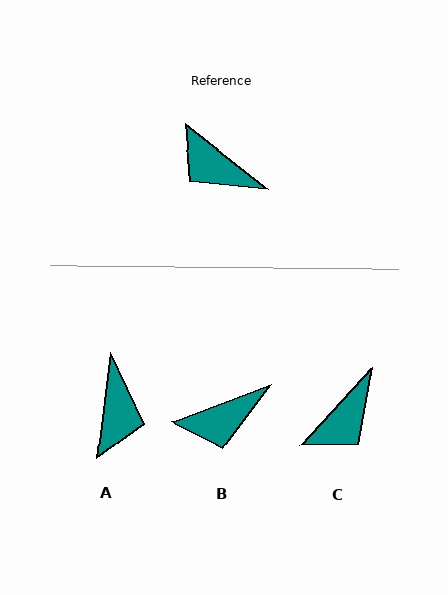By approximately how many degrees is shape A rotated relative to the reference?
Approximately 122 degrees counter-clockwise.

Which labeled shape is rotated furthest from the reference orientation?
A, about 122 degrees away.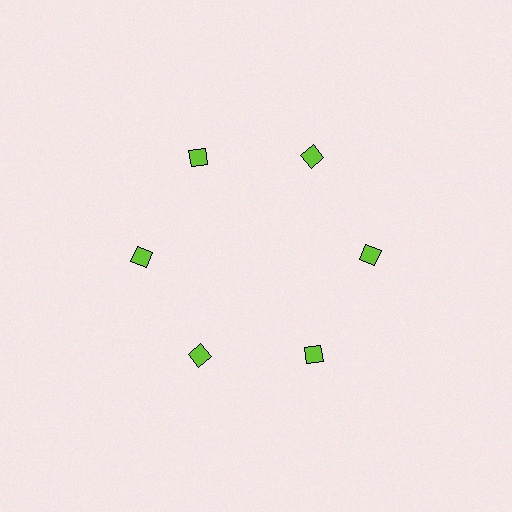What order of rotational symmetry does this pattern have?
This pattern has 6-fold rotational symmetry.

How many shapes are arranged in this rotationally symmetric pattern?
There are 6 shapes, arranged in 6 groups of 1.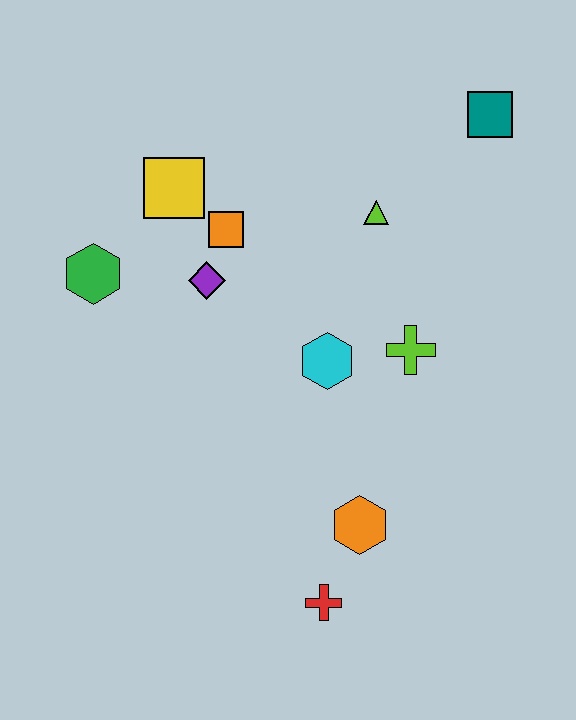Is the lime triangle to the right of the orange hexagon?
Yes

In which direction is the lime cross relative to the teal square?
The lime cross is below the teal square.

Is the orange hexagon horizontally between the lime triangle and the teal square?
No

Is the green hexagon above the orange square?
No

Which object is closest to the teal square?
The lime triangle is closest to the teal square.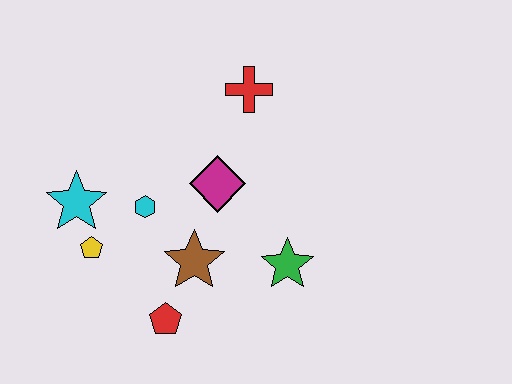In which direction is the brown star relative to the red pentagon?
The brown star is above the red pentagon.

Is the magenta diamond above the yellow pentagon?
Yes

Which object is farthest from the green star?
The cyan star is farthest from the green star.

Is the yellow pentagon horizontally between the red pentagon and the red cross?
No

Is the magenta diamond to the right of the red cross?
No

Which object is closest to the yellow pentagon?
The cyan star is closest to the yellow pentagon.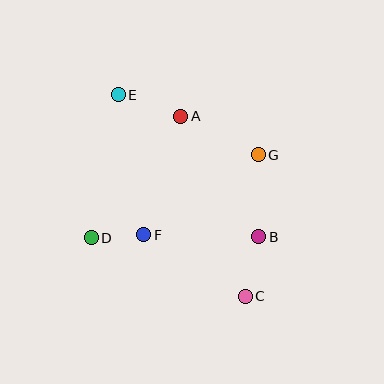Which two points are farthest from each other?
Points C and E are farthest from each other.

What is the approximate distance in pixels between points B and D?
The distance between B and D is approximately 168 pixels.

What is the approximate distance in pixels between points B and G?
The distance between B and G is approximately 82 pixels.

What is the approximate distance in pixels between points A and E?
The distance between A and E is approximately 66 pixels.